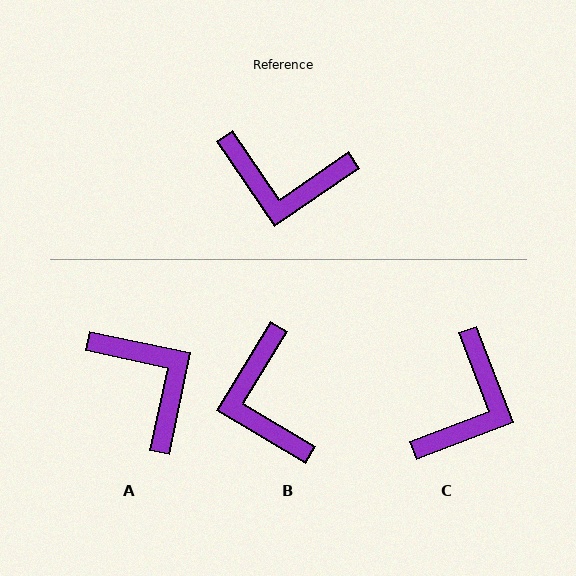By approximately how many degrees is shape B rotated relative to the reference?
Approximately 66 degrees clockwise.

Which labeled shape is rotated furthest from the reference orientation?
A, about 134 degrees away.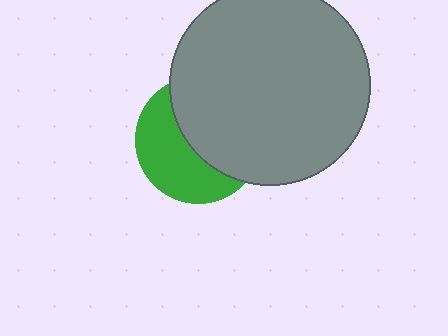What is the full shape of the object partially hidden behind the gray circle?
The partially hidden object is a green circle.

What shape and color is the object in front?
The object in front is a gray circle.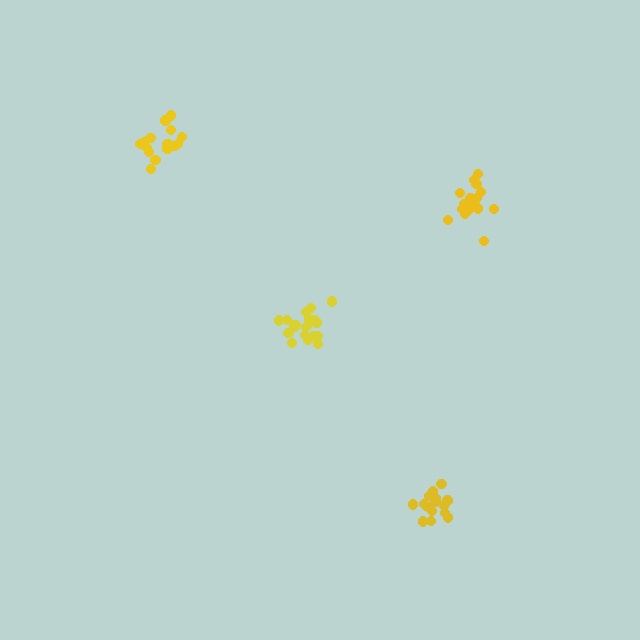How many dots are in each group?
Group 1: 17 dots, Group 2: 17 dots, Group 3: 17 dots, Group 4: 20 dots (71 total).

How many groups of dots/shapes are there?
There are 4 groups.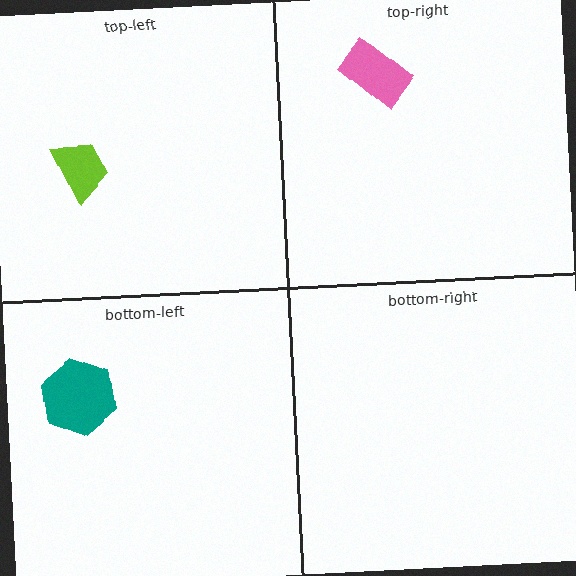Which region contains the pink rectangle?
The top-right region.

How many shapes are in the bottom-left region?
1.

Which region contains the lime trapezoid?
The top-left region.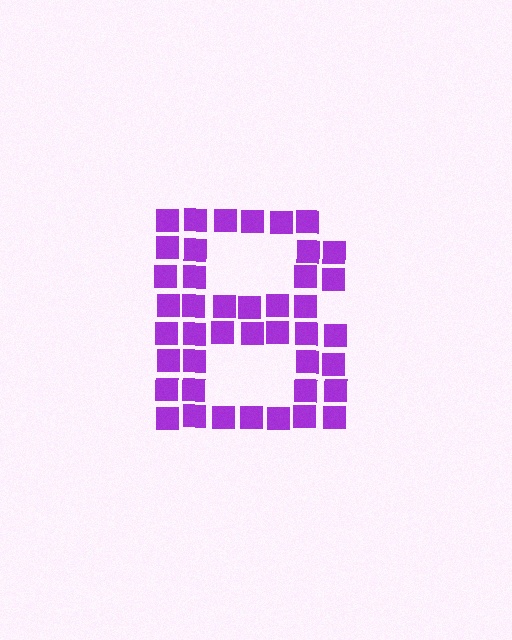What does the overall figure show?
The overall figure shows the letter B.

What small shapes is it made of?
It is made of small squares.